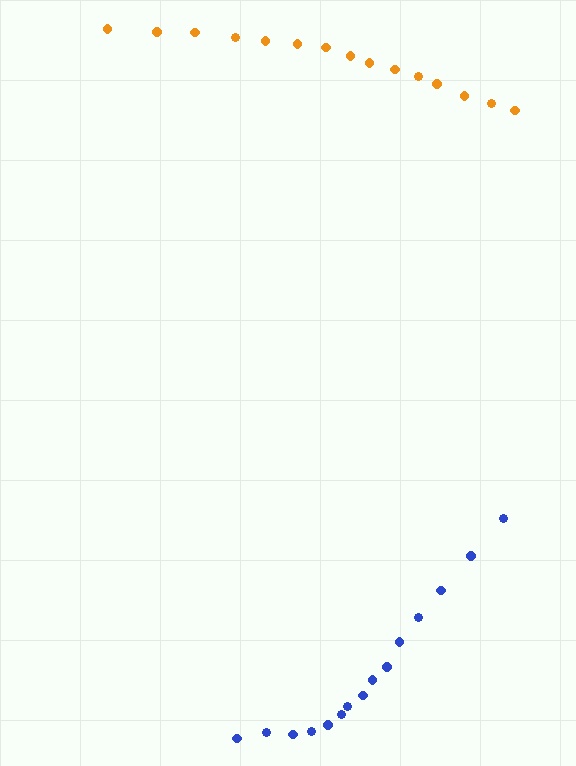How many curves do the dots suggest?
There are 2 distinct paths.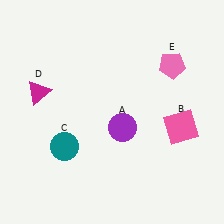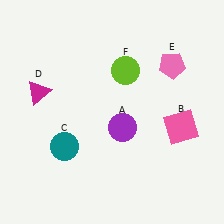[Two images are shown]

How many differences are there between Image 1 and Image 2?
There is 1 difference between the two images.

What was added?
A lime circle (F) was added in Image 2.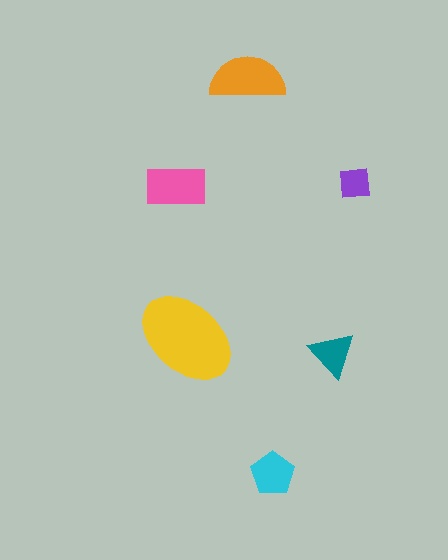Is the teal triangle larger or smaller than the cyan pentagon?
Smaller.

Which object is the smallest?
The purple square.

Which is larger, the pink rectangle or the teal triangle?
The pink rectangle.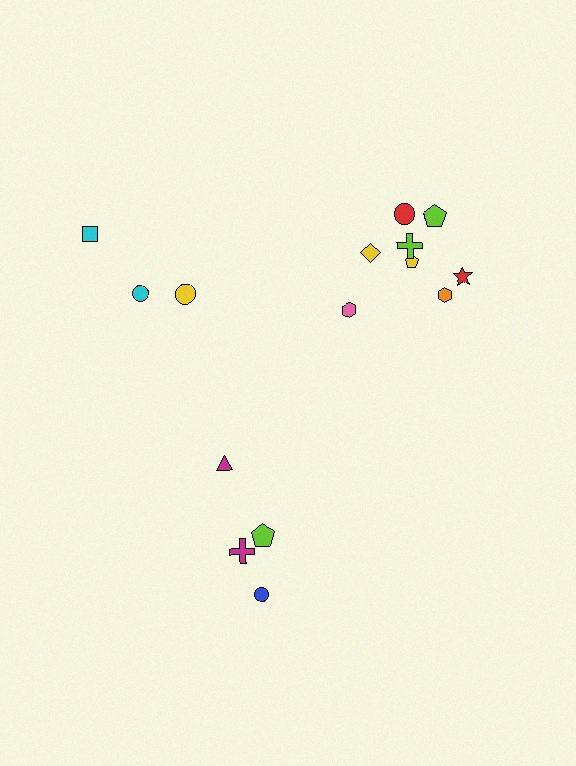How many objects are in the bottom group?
There are 4 objects.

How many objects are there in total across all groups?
There are 15 objects.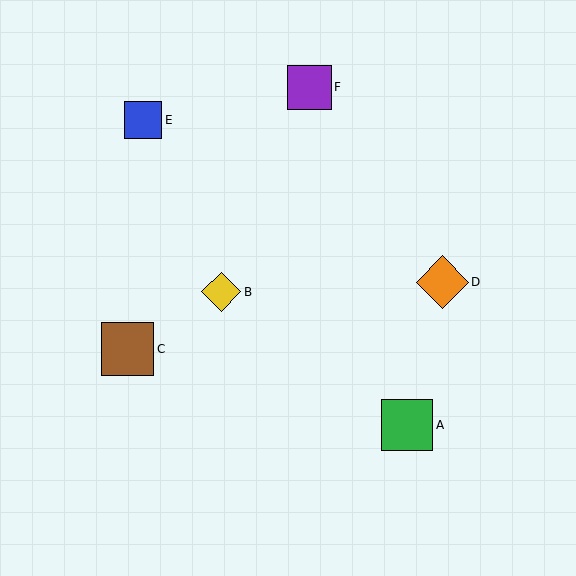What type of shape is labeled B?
Shape B is a yellow diamond.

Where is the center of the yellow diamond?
The center of the yellow diamond is at (221, 292).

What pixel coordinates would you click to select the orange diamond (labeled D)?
Click at (442, 282) to select the orange diamond D.